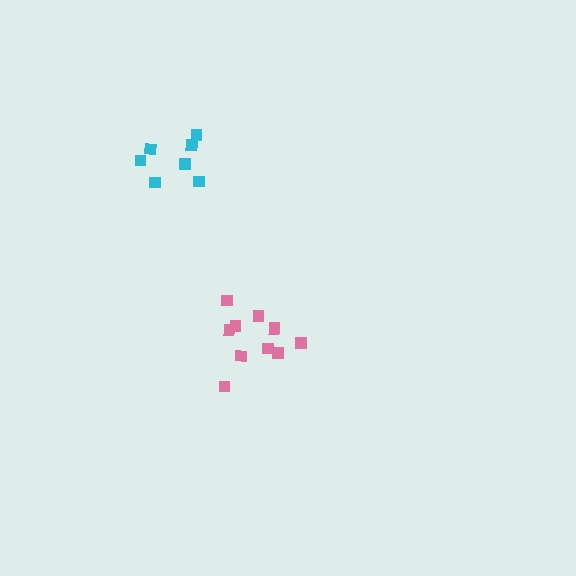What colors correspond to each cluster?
The clusters are colored: cyan, pink.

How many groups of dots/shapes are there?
There are 2 groups.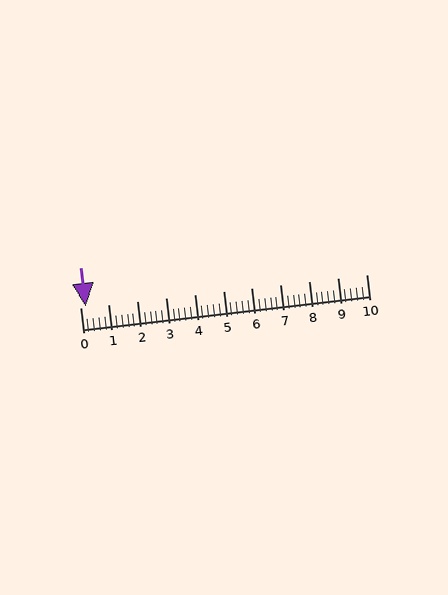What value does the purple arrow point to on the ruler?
The purple arrow points to approximately 0.2.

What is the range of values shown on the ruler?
The ruler shows values from 0 to 10.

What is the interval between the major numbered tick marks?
The major tick marks are spaced 1 units apart.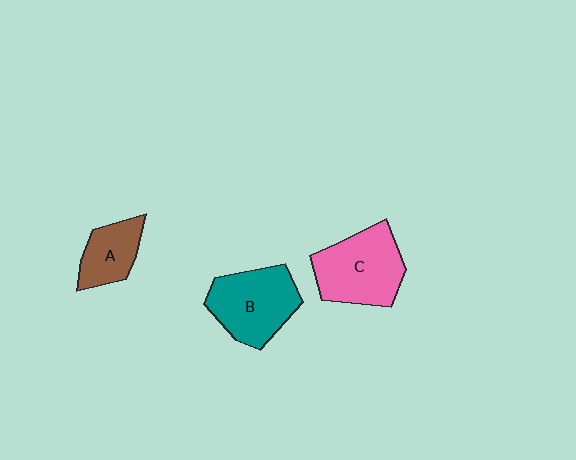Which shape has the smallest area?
Shape A (brown).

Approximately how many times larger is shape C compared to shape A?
Approximately 1.7 times.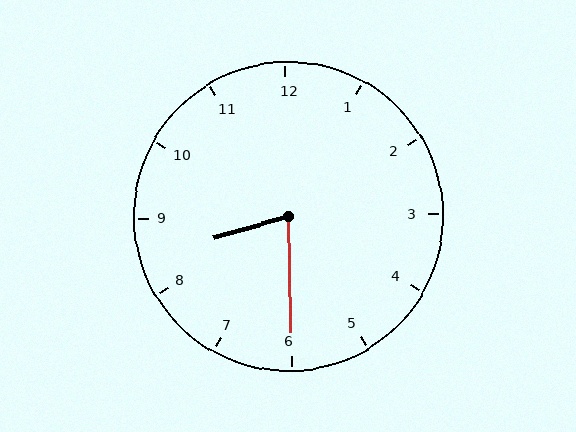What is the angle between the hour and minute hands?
Approximately 75 degrees.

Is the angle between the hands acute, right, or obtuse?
It is acute.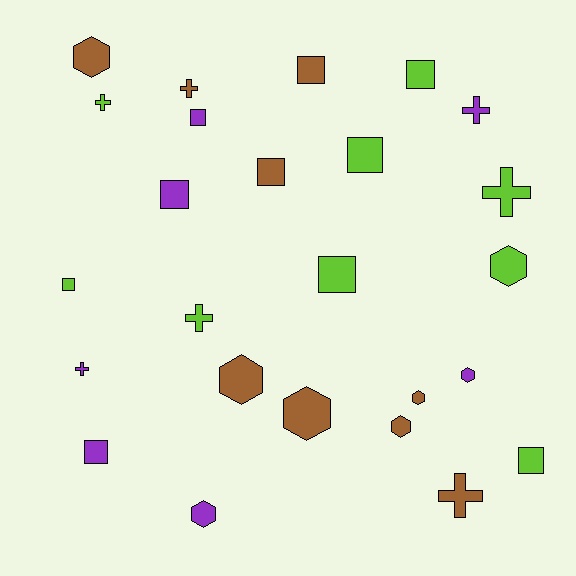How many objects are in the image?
There are 25 objects.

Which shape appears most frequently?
Square, with 10 objects.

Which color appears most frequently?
Lime, with 9 objects.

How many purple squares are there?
There are 3 purple squares.